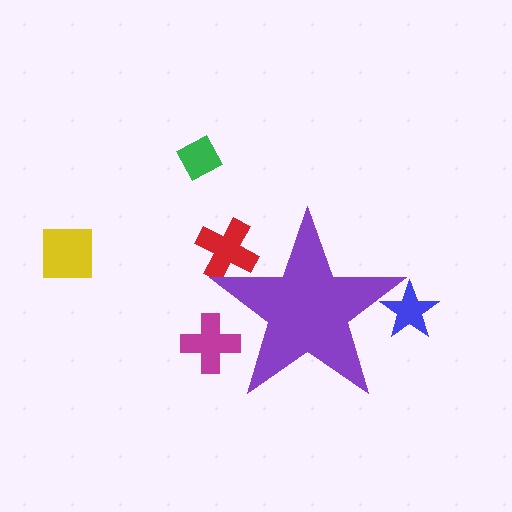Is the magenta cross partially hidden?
Yes, the magenta cross is partially hidden behind the purple star.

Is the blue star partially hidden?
Yes, the blue star is partially hidden behind the purple star.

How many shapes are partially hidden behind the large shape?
3 shapes are partially hidden.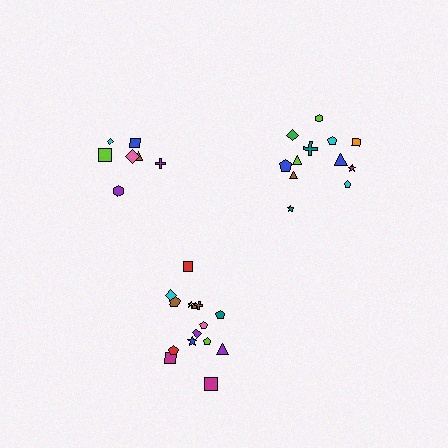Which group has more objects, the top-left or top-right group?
The top-right group.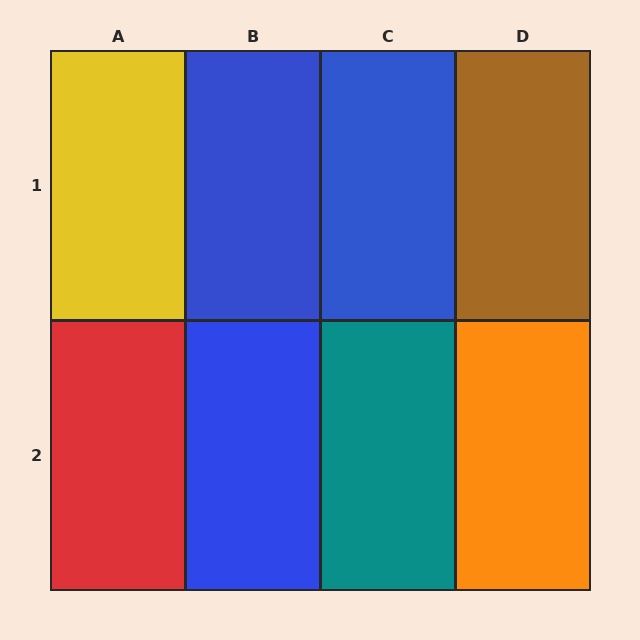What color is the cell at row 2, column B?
Blue.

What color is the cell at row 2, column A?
Red.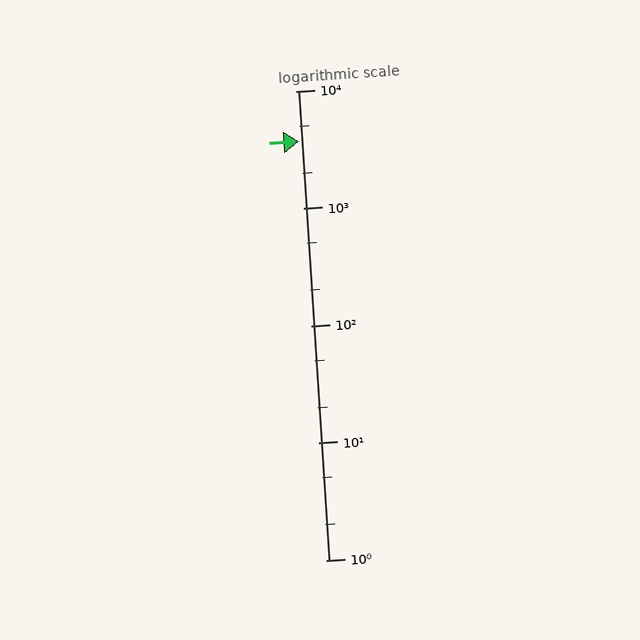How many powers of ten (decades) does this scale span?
The scale spans 4 decades, from 1 to 10000.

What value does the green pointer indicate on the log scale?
The pointer indicates approximately 3700.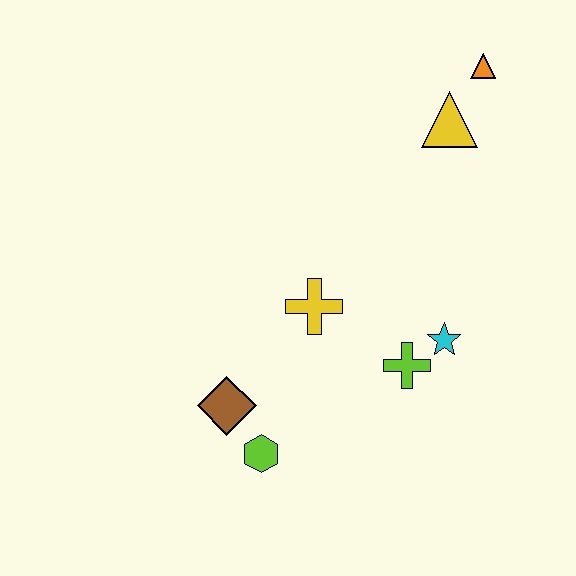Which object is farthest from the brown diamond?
The orange triangle is farthest from the brown diamond.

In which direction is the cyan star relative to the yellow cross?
The cyan star is to the right of the yellow cross.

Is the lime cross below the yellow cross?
Yes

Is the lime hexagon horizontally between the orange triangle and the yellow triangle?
No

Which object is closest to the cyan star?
The lime cross is closest to the cyan star.